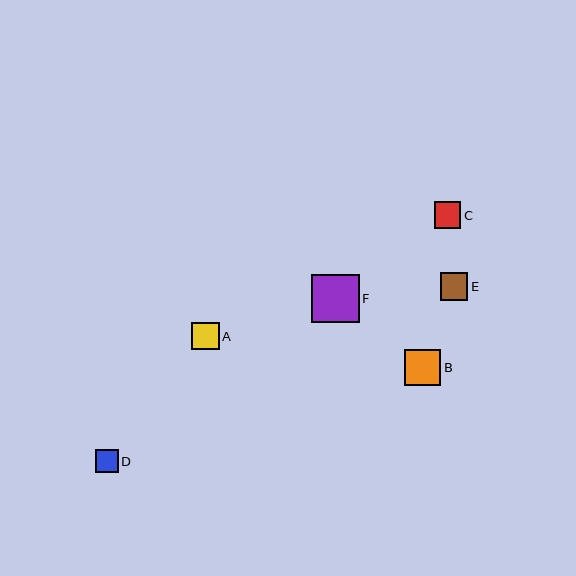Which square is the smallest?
Square D is the smallest with a size of approximately 23 pixels.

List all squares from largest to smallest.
From largest to smallest: F, B, A, E, C, D.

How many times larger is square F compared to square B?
Square F is approximately 1.3 times the size of square B.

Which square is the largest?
Square F is the largest with a size of approximately 48 pixels.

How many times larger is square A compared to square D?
Square A is approximately 1.2 times the size of square D.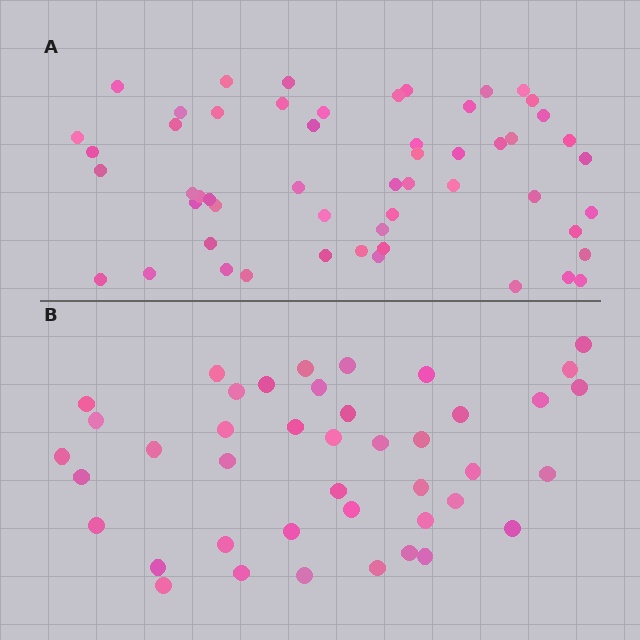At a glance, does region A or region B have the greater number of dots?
Region A (the top region) has more dots.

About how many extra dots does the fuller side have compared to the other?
Region A has roughly 12 or so more dots than region B.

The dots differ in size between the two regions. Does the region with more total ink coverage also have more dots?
No. Region B has more total ink coverage because its dots are larger, but region A actually contains more individual dots. Total area can be misleading — the number of items is what matters here.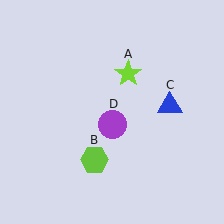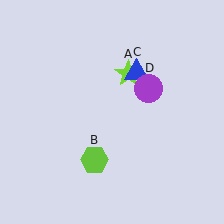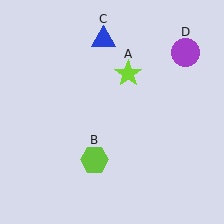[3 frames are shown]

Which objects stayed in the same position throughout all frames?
Lime star (object A) and lime hexagon (object B) remained stationary.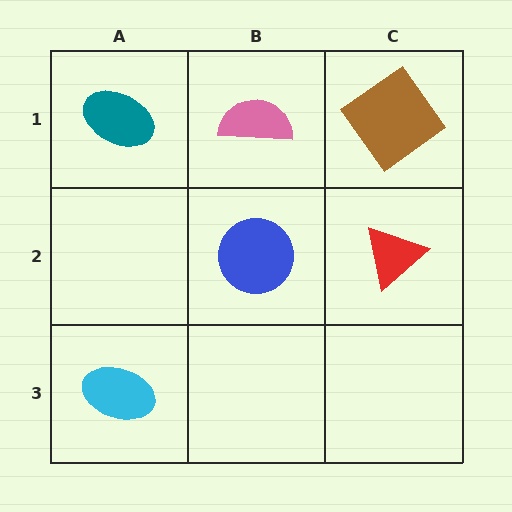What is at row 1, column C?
A brown diamond.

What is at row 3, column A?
A cyan ellipse.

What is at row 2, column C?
A red triangle.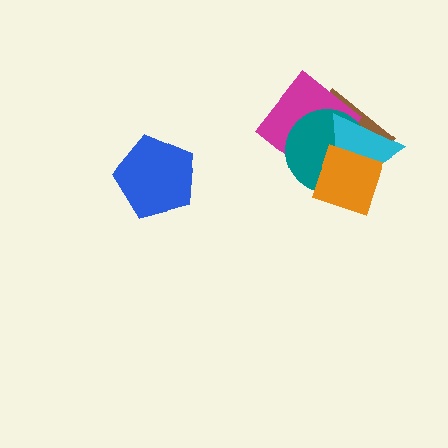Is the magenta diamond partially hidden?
Yes, it is partially covered by another shape.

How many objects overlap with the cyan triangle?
4 objects overlap with the cyan triangle.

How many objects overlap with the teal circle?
4 objects overlap with the teal circle.